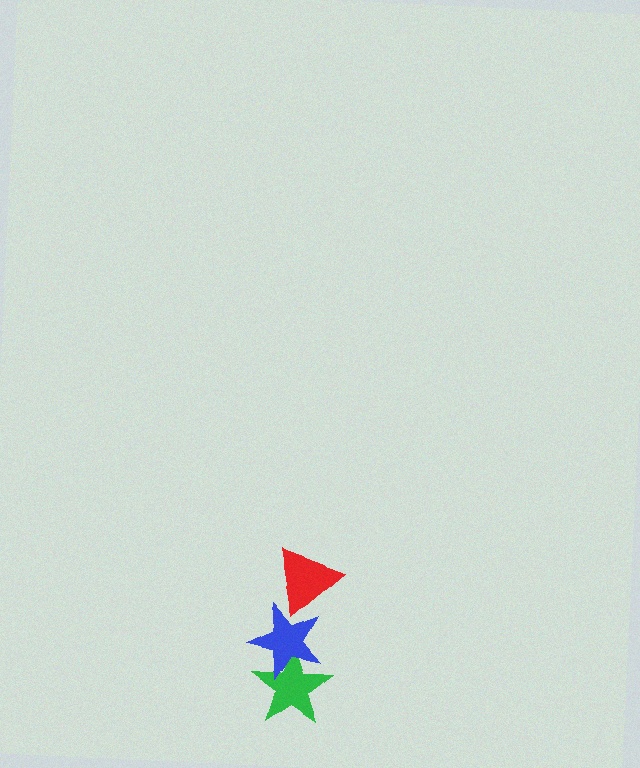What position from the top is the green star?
The green star is 3rd from the top.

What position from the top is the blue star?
The blue star is 2nd from the top.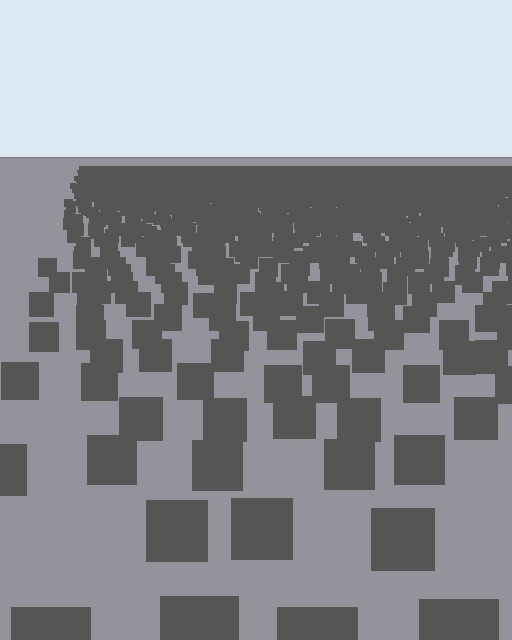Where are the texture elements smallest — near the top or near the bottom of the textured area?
Near the top.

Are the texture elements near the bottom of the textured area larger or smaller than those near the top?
Larger. Near the bottom, elements are closer to the viewer and appear at a bigger on-screen size.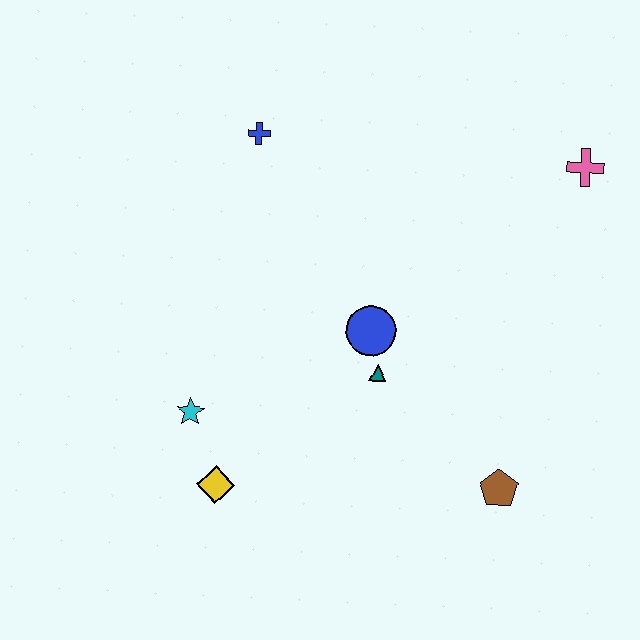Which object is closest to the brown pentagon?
The teal triangle is closest to the brown pentagon.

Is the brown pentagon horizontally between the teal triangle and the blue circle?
No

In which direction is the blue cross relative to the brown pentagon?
The blue cross is above the brown pentagon.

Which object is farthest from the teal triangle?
The pink cross is farthest from the teal triangle.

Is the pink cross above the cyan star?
Yes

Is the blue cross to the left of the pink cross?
Yes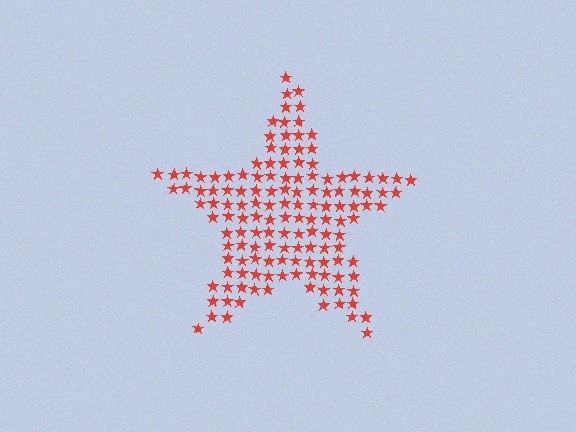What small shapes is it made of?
It is made of small stars.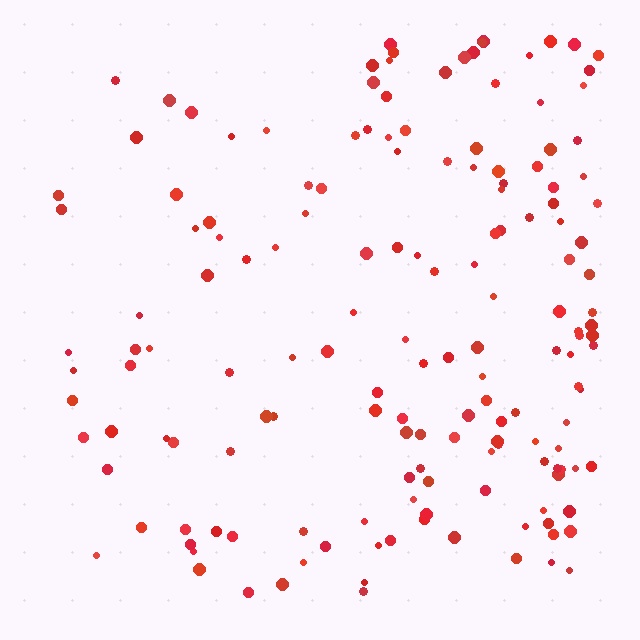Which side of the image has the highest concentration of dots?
The right.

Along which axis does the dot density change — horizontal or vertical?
Horizontal.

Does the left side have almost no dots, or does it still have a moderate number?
Still a moderate number, just noticeably fewer than the right.